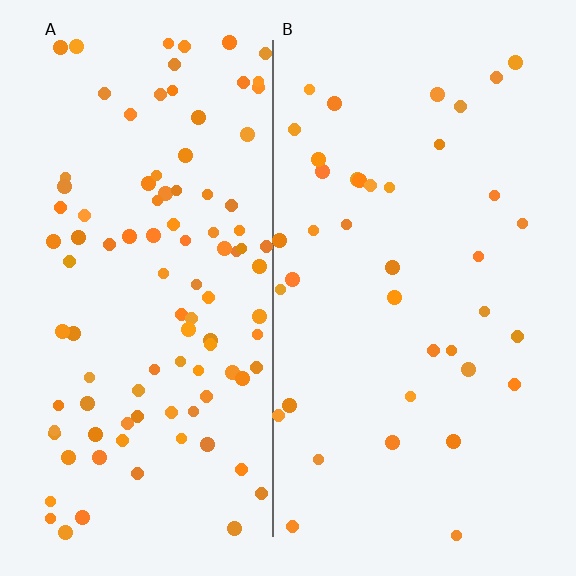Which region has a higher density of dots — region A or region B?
A (the left).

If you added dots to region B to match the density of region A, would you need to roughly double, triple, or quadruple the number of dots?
Approximately triple.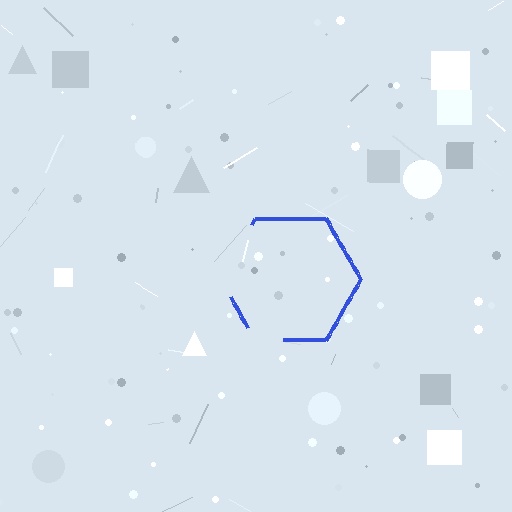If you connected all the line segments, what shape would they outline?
They would outline a hexagon.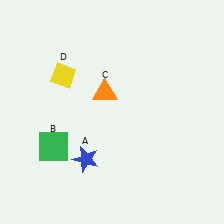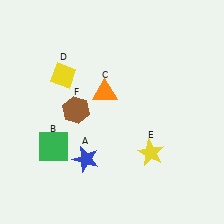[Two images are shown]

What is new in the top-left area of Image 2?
A brown hexagon (F) was added in the top-left area of Image 2.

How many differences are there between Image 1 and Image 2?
There are 2 differences between the two images.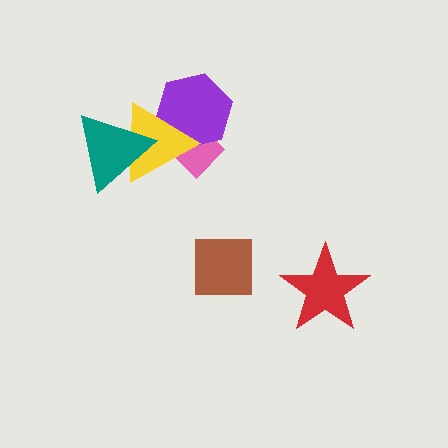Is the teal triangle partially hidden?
No, no other shape covers it.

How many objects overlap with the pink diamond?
2 objects overlap with the pink diamond.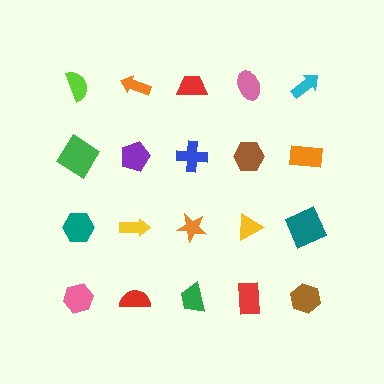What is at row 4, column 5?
A brown hexagon.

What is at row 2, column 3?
A blue cross.